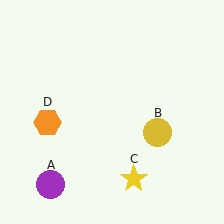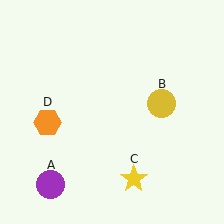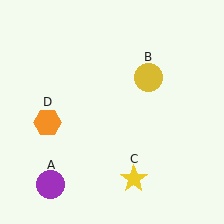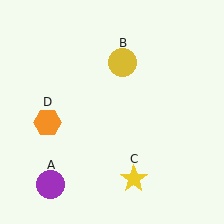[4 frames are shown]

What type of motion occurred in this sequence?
The yellow circle (object B) rotated counterclockwise around the center of the scene.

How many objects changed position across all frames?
1 object changed position: yellow circle (object B).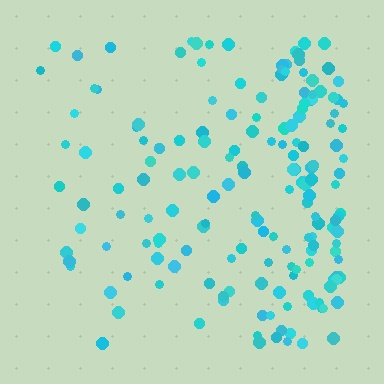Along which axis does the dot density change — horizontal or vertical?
Horizontal.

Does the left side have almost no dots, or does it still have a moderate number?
Still a moderate number, just noticeably fewer than the right.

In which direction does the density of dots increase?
From left to right, with the right side densest.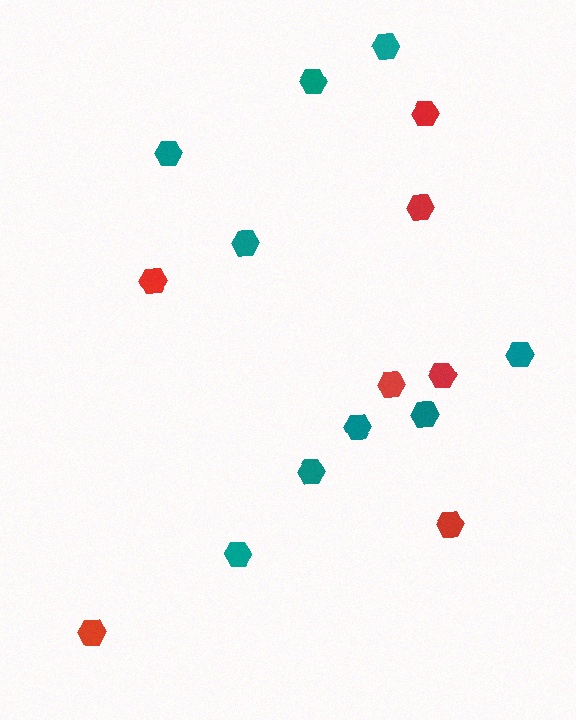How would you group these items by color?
There are 2 groups: one group of teal hexagons (9) and one group of red hexagons (7).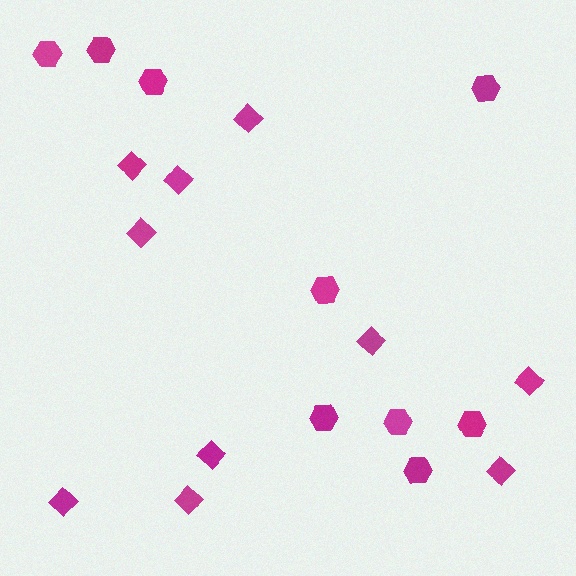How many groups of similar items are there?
There are 2 groups: one group of diamonds (10) and one group of hexagons (9).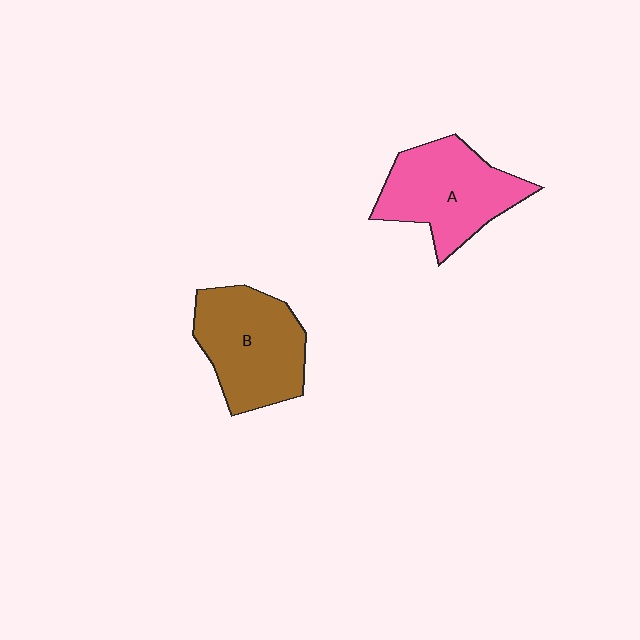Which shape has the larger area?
Shape B (brown).